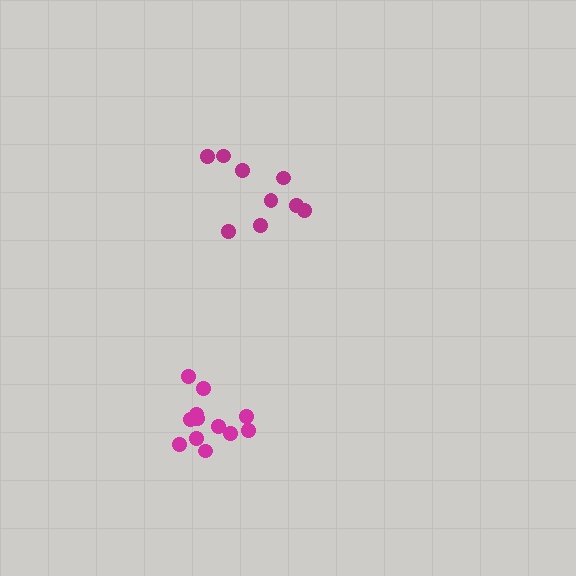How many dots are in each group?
Group 1: 9 dots, Group 2: 12 dots (21 total).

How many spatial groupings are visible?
There are 2 spatial groupings.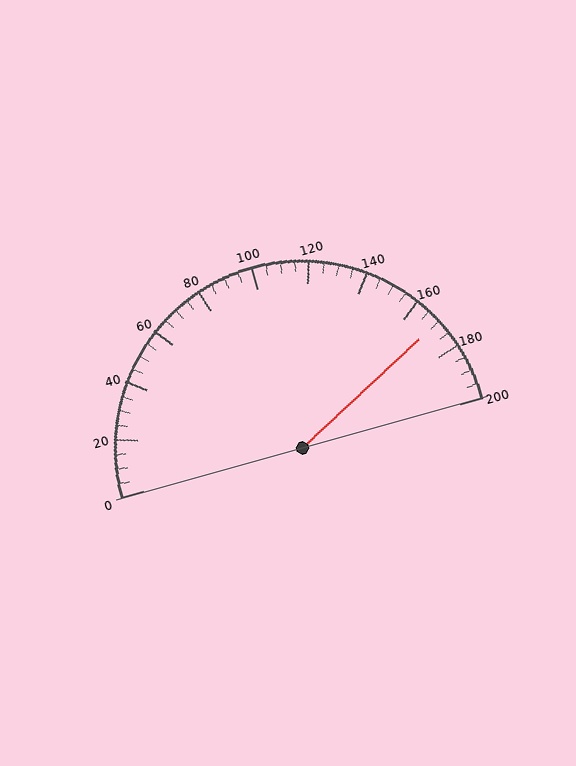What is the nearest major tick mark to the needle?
The nearest major tick mark is 160.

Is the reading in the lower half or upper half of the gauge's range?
The reading is in the upper half of the range (0 to 200).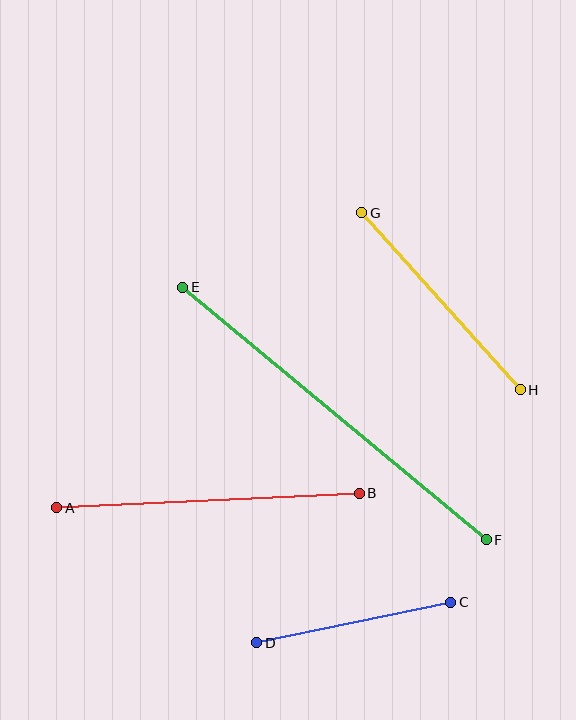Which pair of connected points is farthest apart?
Points E and F are farthest apart.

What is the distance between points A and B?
The distance is approximately 303 pixels.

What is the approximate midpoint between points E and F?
The midpoint is at approximately (335, 414) pixels.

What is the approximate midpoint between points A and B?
The midpoint is at approximately (208, 500) pixels.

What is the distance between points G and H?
The distance is approximately 238 pixels.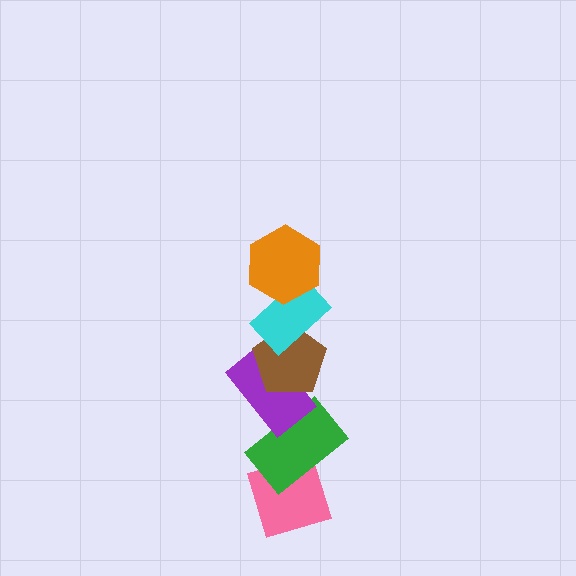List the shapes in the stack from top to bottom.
From top to bottom: the orange hexagon, the cyan rectangle, the brown pentagon, the purple rectangle, the green rectangle, the pink diamond.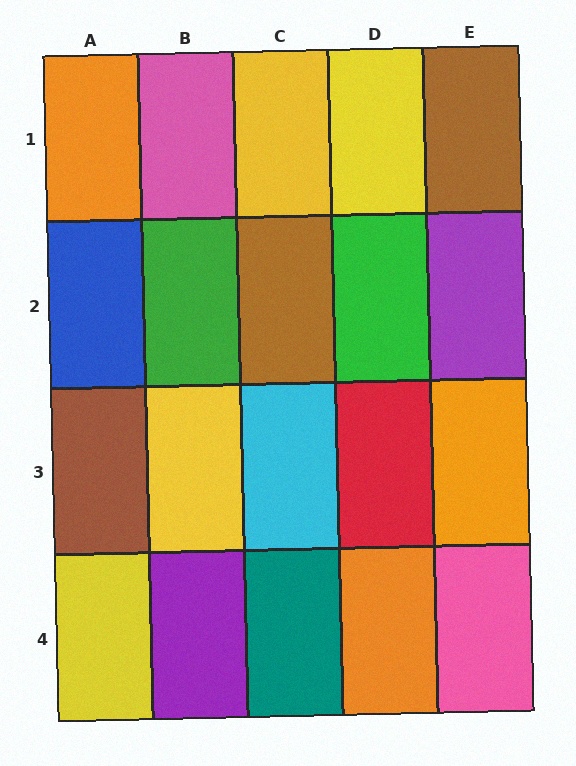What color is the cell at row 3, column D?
Red.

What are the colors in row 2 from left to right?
Blue, green, brown, green, purple.